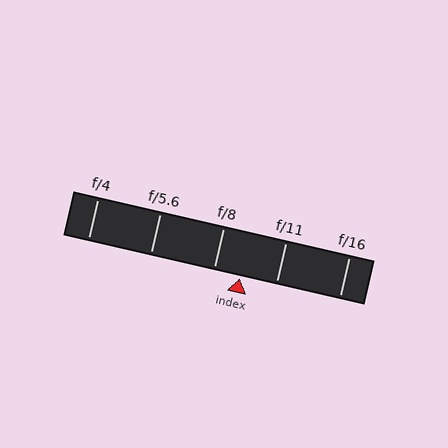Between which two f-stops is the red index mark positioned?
The index mark is between f/8 and f/11.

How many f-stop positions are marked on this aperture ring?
There are 5 f-stop positions marked.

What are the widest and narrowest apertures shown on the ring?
The widest aperture shown is f/4 and the narrowest is f/16.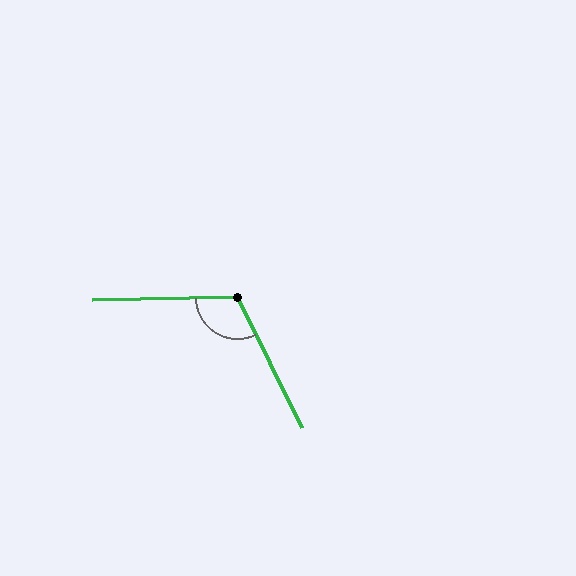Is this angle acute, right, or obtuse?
It is obtuse.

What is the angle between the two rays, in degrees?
Approximately 115 degrees.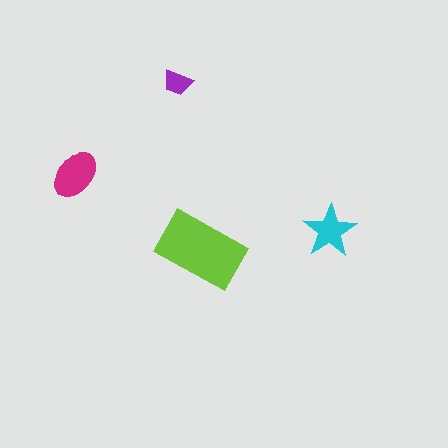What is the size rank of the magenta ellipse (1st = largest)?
2nd.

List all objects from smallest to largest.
The purple trapezoid, the cyan star, the magenta ellipse, the lime rectangle.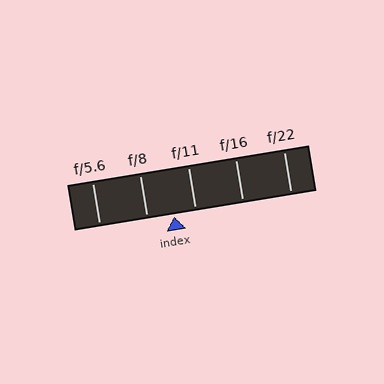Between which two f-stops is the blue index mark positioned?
The index mark is between f/8 and f/11.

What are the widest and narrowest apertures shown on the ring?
The widest aperture shown is f/5.6 and the narrowest is f/22.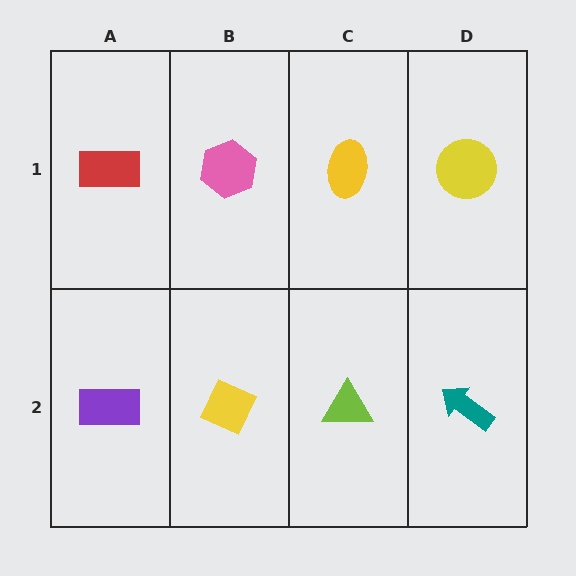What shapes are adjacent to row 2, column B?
A pink hexagon (row 1, column B), a purple rectangle (row 2, column A), a lime triangle (row 2, column C).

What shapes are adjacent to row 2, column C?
A yellow ellipse (row 1, column C), a yellow diamond (row 2, column B), a teal arrow (row 2, column D).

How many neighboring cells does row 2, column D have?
2.